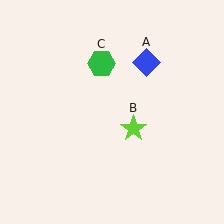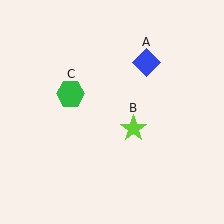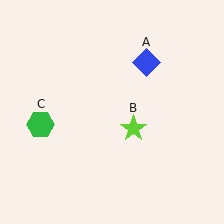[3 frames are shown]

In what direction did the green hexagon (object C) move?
The green hexagon (object C) moved down and to the left.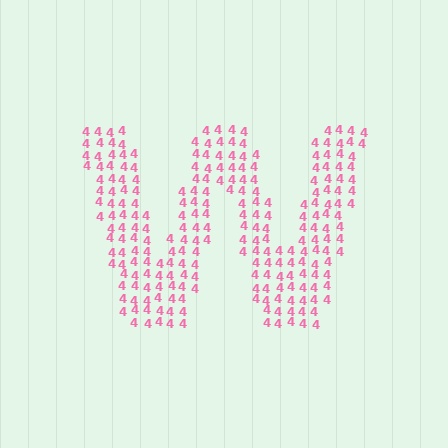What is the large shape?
The large shape is the letter W.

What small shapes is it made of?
It is made of small digit 4's.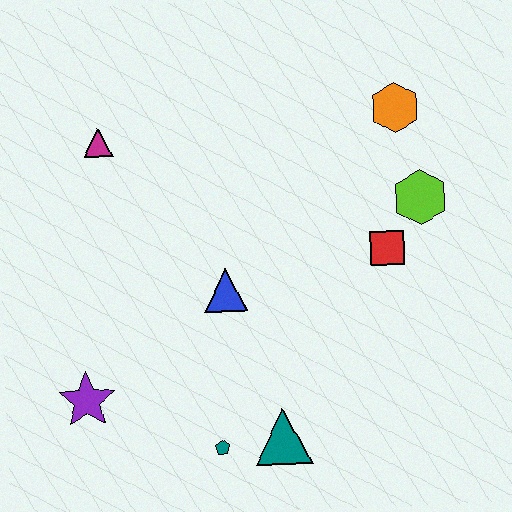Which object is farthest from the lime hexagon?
The purple star is farthest from the lime hexagon.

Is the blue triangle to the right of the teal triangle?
No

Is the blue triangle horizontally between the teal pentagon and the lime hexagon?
Yes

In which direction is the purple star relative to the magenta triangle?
The purple star is below the magenta triangle.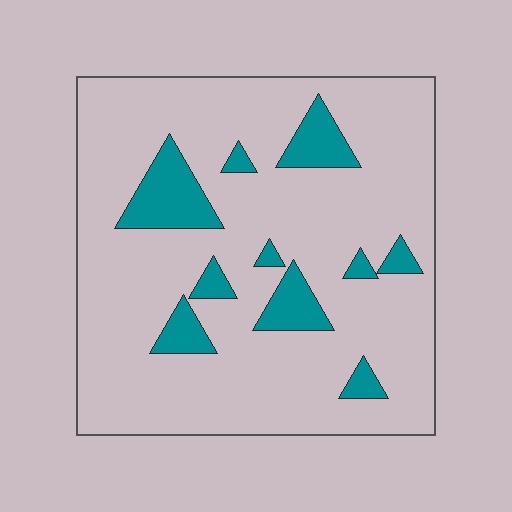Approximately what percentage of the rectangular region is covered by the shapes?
Approximately 15%.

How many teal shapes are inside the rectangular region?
10.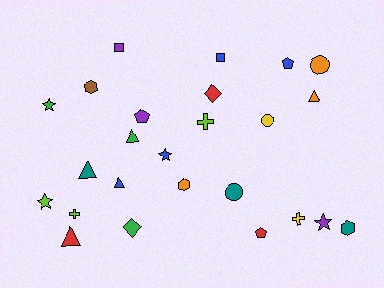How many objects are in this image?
There are 25 objects.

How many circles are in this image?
There are 3 circles.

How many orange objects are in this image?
There are 3 orange objects.